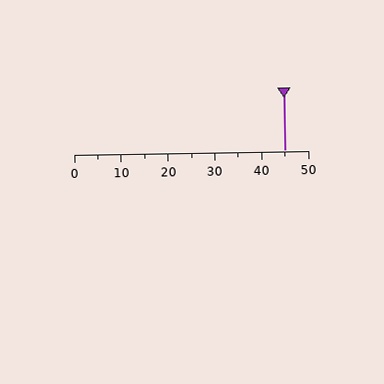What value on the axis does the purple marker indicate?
The marker indicates approximately 45.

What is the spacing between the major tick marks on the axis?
The major ticks are spaced 10 apart.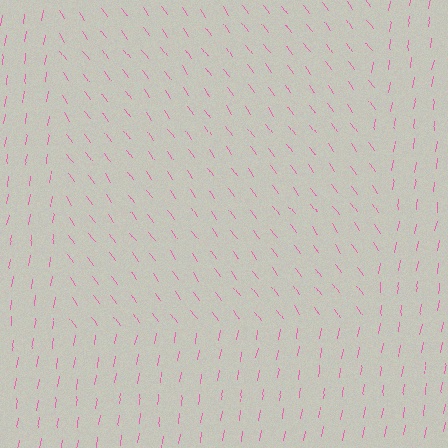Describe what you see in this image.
The image is filled with small pink line segments. A rectangle region in the image has lines oriented differently from the surrounding lines, creating a visible texture boundary.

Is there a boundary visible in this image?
Yes, there is a texture boundary formed by a change in line orientation.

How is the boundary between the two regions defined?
The boundary is defined purely by a change in line orientation (approximately 45 degrees difference). All lines are the same color and thickness.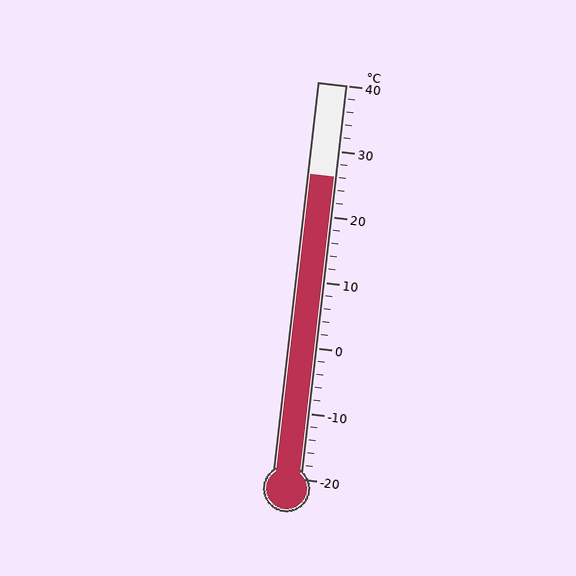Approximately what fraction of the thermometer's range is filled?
The thermometer is filled to approximately 75% of its range.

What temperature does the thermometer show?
The thermometer shows approximately 26°C.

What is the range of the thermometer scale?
The thermometer scale ranges from -20°C to 40°C.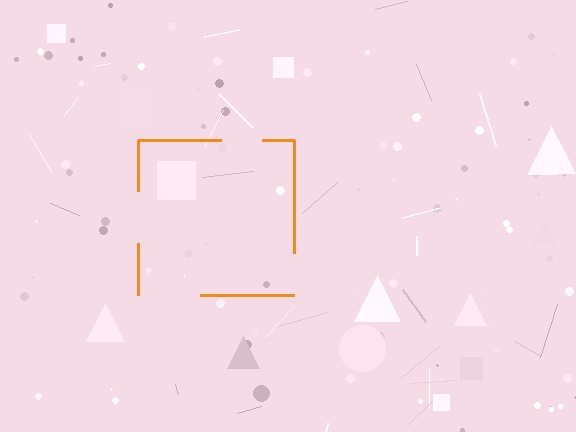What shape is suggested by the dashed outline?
The dashed outline suggests a square.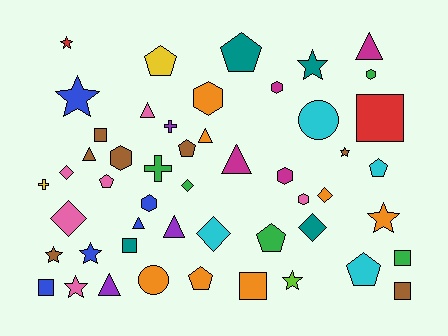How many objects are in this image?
There are 50 objects.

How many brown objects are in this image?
There are 7 brown objects.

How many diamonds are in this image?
There are 6 diamonds.